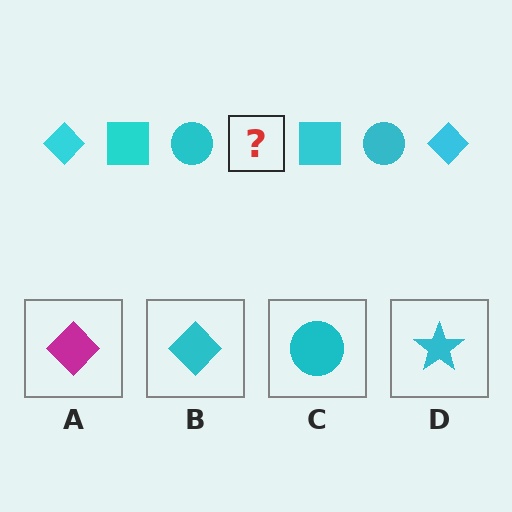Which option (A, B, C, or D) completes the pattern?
B.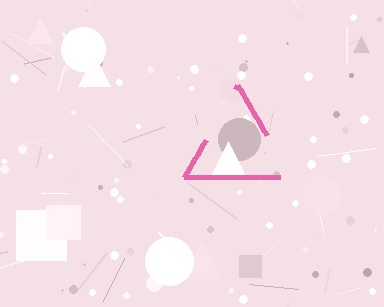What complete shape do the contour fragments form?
The contour fragments form a triangle.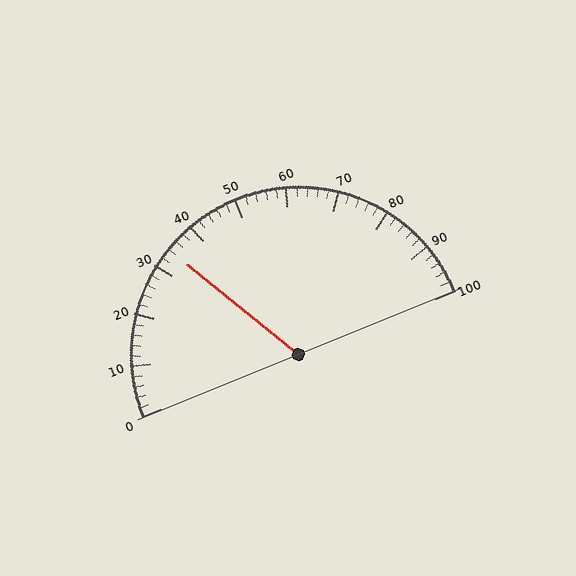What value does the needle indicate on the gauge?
The needle indicates approximately 34.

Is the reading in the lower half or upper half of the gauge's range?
The reading is in the lower half of the range (0 to 100).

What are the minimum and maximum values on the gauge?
The gauge ranges from 0 to 100.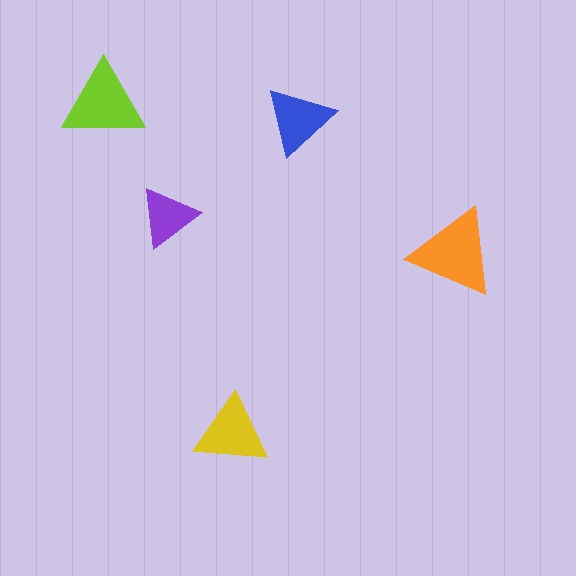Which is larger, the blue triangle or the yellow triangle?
The yellow one.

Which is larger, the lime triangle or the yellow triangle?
The lime one.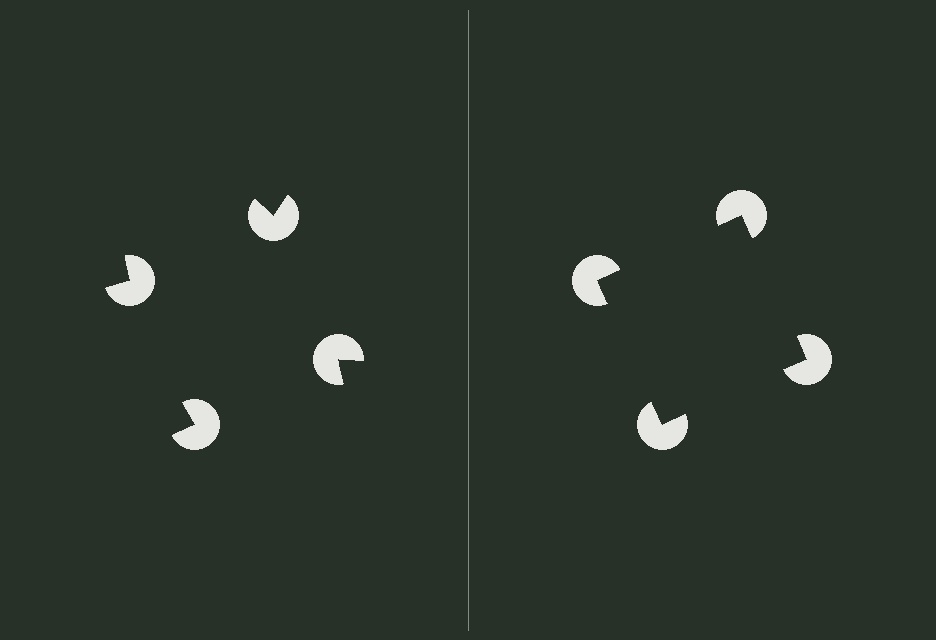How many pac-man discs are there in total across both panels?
8 — 4 on each side.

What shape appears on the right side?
An illusory square.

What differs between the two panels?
The pac-man discs are positioned identically on both sides; only the wedge orientations differ. On the right they align to a square; on the left they are misaligned.